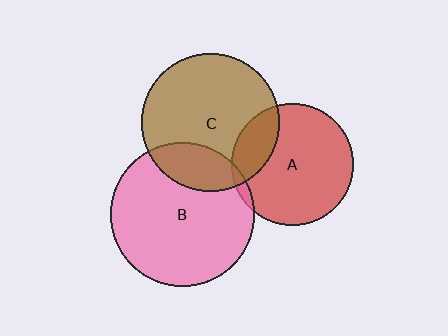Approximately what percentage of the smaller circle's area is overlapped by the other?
Approximately 20%.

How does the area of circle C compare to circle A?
Approximately 1.3 times.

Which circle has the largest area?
Circle B (pink).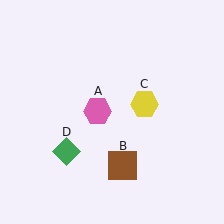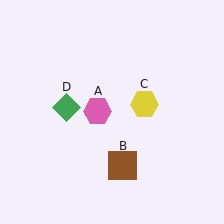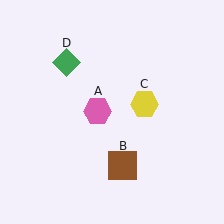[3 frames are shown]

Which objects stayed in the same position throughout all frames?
Pink hexagon (object A) and brown square (object B) and yellow hexagon (object C) remained stationary.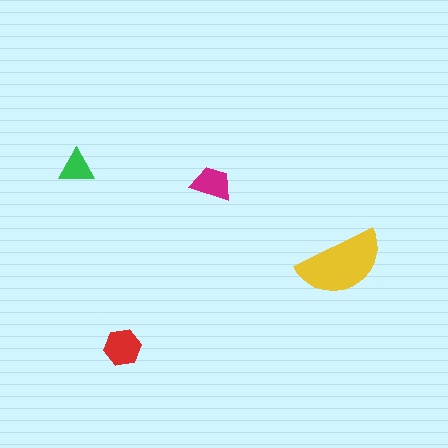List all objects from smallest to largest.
The green triangle, the magenta trapezoid, the red hexagon, the yellow semicircle.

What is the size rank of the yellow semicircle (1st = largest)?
1st.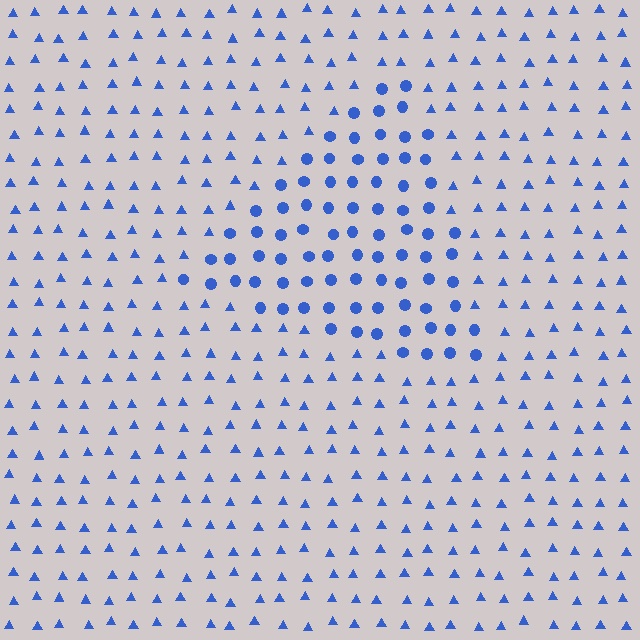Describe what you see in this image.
The image is filled with small blue elements arranged in a uniform grid. A triangle-shaped region contains circles, while the surrounding area contains triangles. The boundary is defined purely by the change in element shape.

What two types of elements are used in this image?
The image uses circles inside the triangle region and triangles outside it.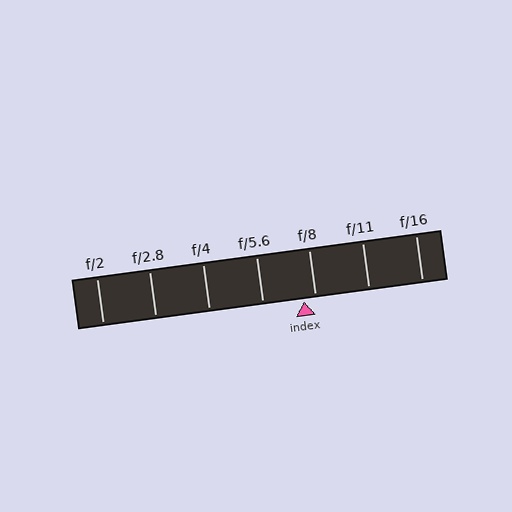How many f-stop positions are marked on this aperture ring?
There are 7 f-stop positions marked.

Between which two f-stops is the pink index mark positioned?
The index mark is between f/5.6 and f/8.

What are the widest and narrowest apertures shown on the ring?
The widest aperture shown is f/2 and the narrowest is f/16.